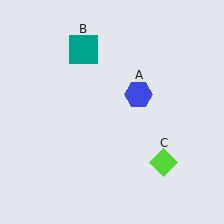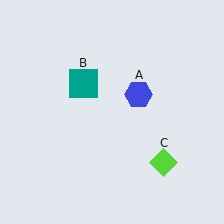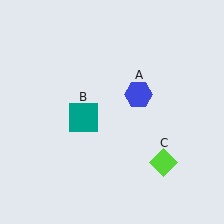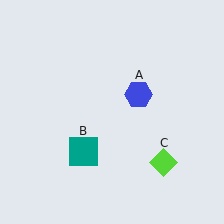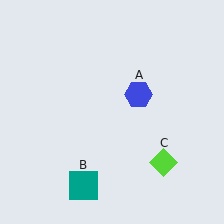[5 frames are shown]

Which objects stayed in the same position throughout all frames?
Blue hexagon (object A) and lime diamond (object C) remained stationary.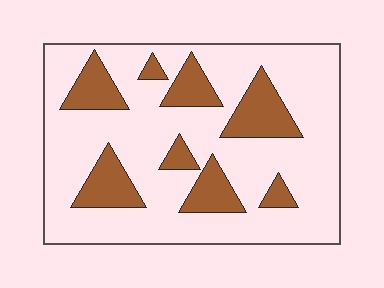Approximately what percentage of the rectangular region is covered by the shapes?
Approximately 25%.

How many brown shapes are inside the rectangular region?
8.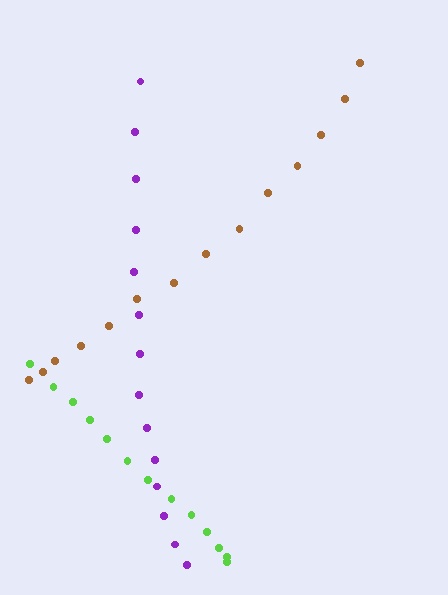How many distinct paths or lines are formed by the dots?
There are 3 distinct paths.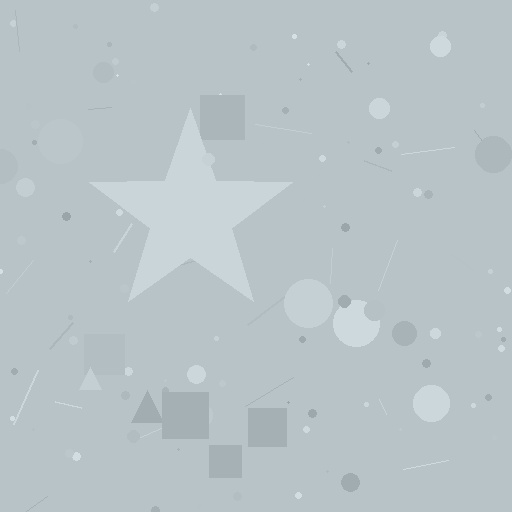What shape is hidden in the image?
A star is hidden in the image.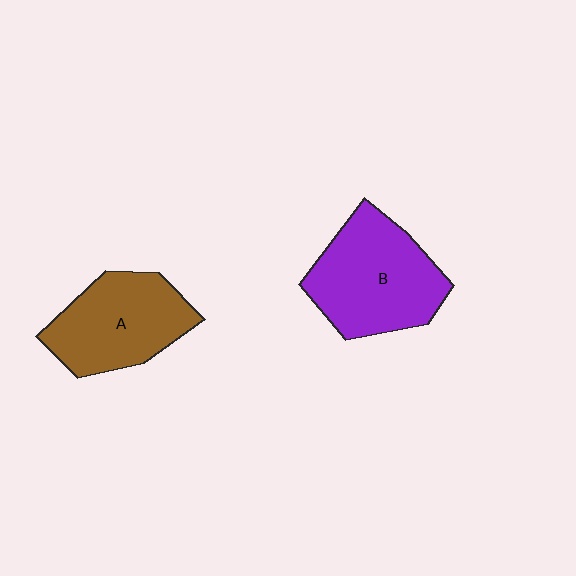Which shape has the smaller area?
Shape A (brown).